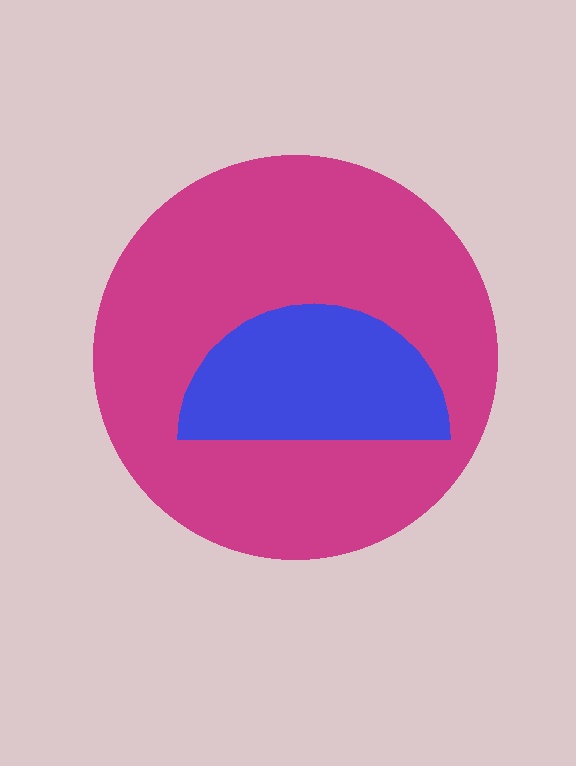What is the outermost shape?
The magenta circle.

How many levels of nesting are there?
2.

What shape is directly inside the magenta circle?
The blue semicircle.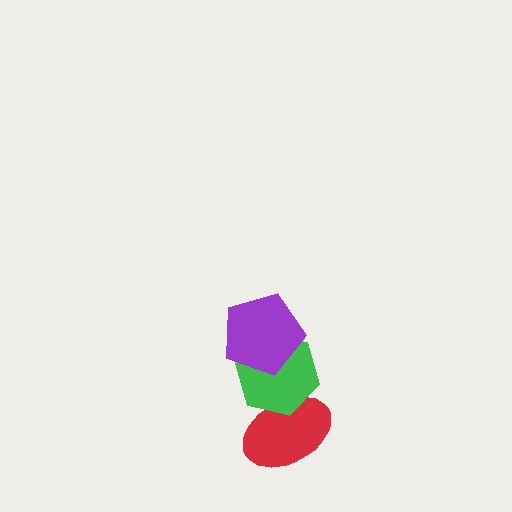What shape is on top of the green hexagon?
The purple pentagon is on top of the green hexagon.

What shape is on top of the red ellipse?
The green hexagon is on top of the red ellipse.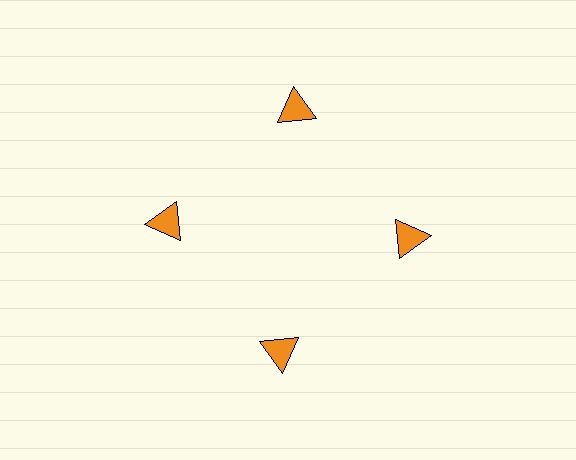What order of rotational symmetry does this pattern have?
This pattern has 4-fold rotational symmetry.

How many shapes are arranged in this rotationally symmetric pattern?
There are 4 shapes, arranged in 4 groups of 1.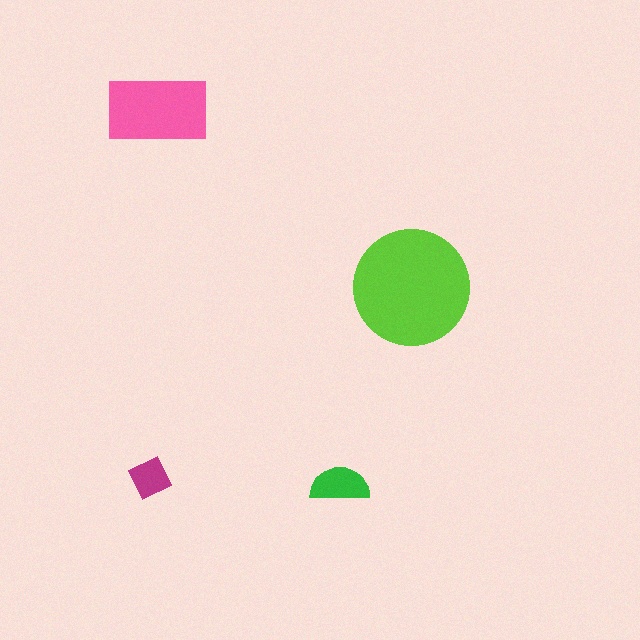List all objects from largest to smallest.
The lime circle, the pink rectangle, the green semicircle, the magenta diamond.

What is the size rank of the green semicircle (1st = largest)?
3rd.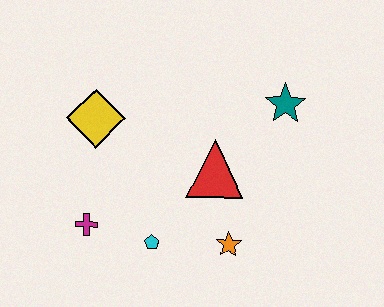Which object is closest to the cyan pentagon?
The magenta cross is closest to the cyan pentagon.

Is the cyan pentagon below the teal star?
Yes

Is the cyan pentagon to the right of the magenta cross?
Yes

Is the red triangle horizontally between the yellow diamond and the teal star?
Yes